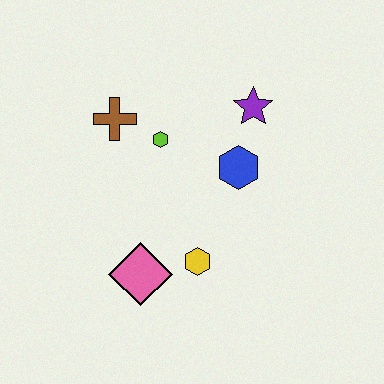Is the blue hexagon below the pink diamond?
No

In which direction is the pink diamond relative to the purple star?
The pink diamond is below the purple star.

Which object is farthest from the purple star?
The pink diamond is farthest from the purple star.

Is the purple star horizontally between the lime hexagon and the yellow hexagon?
No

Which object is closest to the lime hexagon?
The brown cross is closest to the lime hexagon.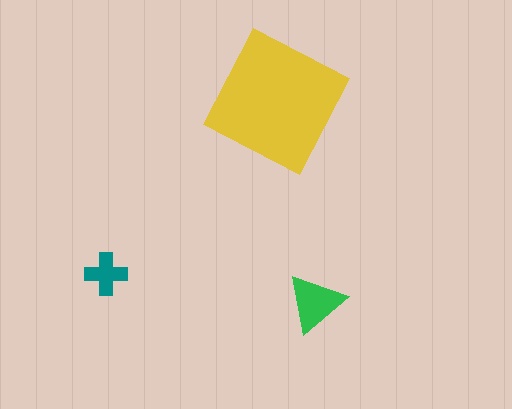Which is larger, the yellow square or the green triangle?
The yellow square.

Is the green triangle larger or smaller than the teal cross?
Larger.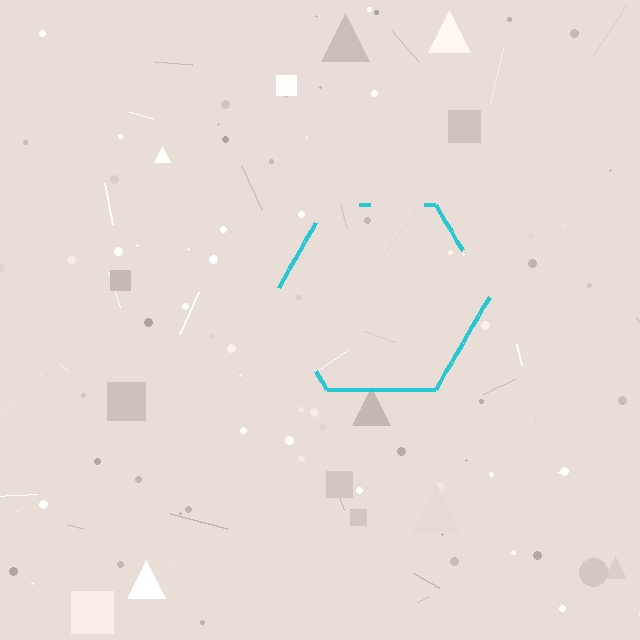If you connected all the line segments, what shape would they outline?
They would outline a hexagon.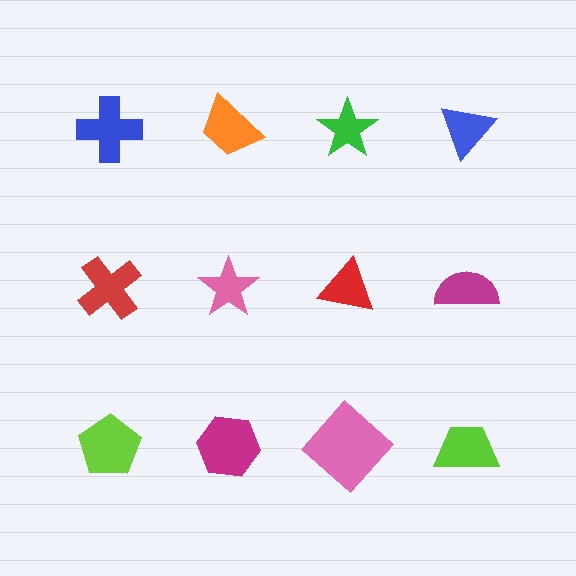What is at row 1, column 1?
A blue cross.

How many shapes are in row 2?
4 shapes.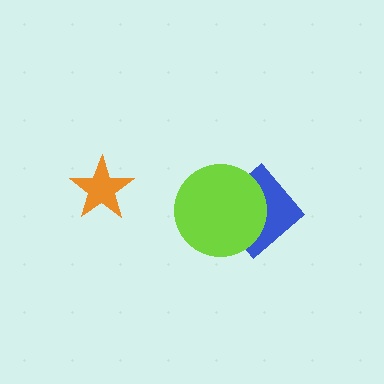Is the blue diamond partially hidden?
Yes, it is partially covered by another shape.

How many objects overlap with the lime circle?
1 object overlaps with the lime circle.